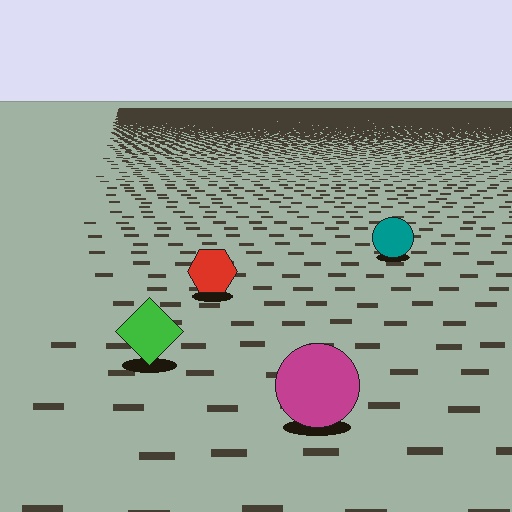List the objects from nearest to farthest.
From nearest to farthest: the magenta circle, the green diamond, the red hexagon, the teal circle.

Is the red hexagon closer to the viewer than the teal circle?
Yes. The red hexagon is closer — you can tell from the texture gradient: the ground texture is coarser near it.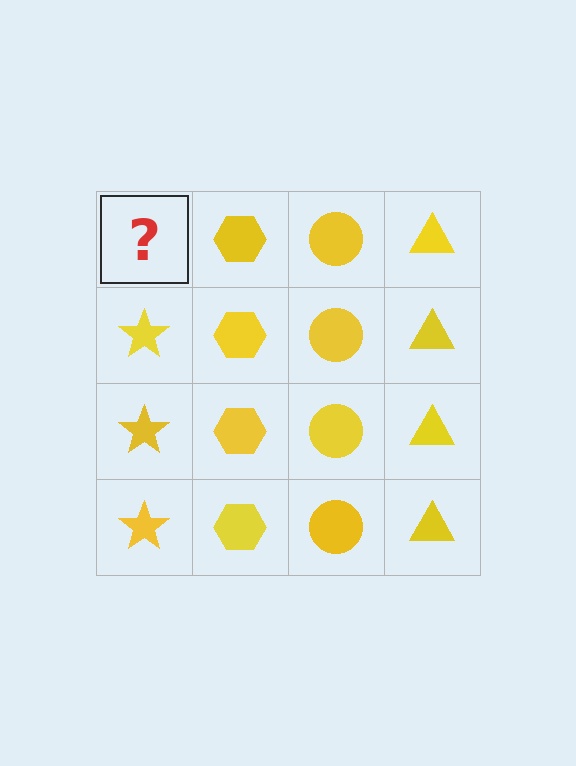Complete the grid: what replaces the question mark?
The question mark should be replaced with a yellow star.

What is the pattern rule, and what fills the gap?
The rule is that each column has a consistent shape. The gap should be filled with a yellow star.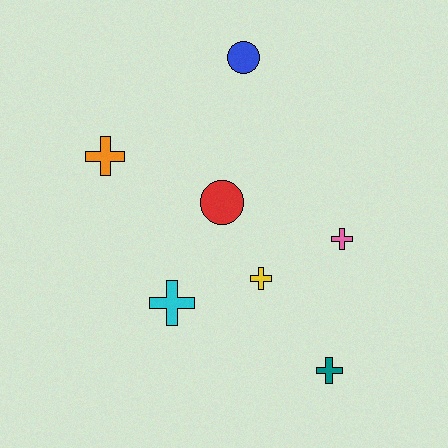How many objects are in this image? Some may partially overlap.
There are 7 objects.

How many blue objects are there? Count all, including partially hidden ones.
There is 1 blue object.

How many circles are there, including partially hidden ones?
There are 2 circles.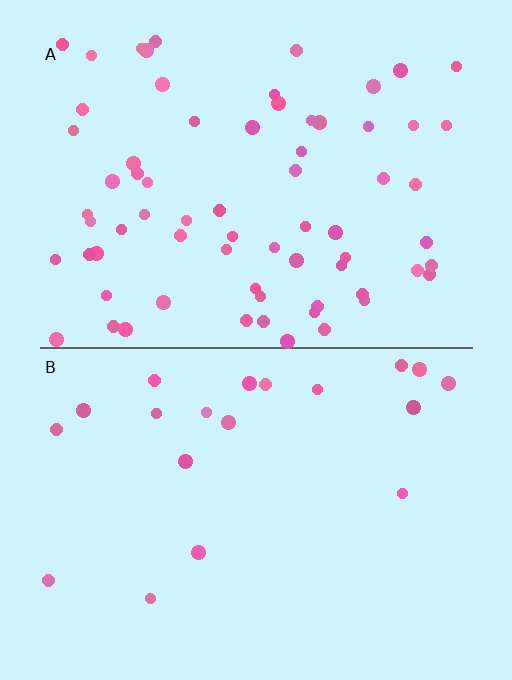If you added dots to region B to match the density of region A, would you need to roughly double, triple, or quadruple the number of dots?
Approximately triple.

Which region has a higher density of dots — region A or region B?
A (the top).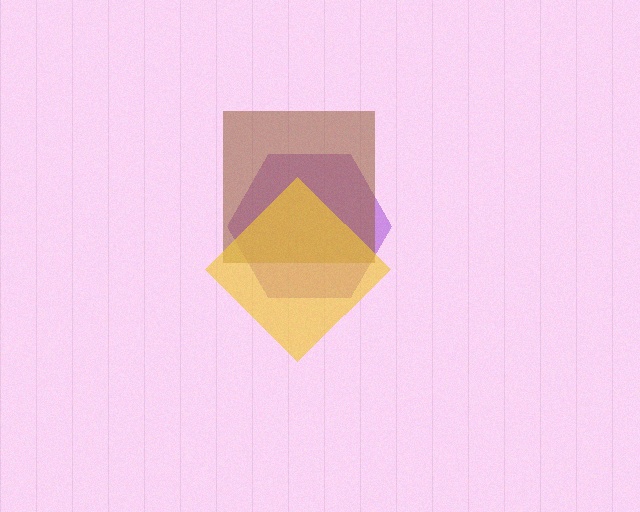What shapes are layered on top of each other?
The layered shapes are: a purple hexagon, a brown square, a yellow diamond.